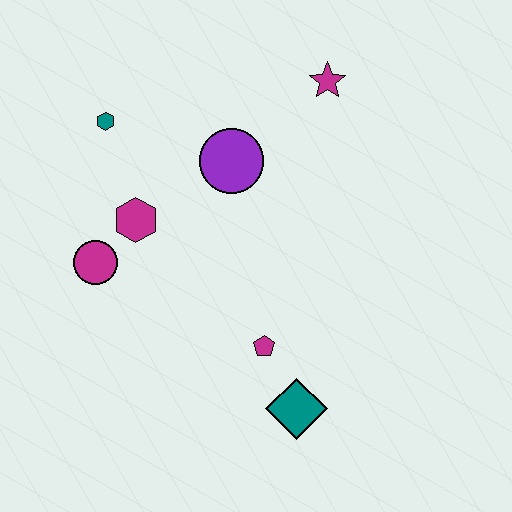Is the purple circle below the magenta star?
Yes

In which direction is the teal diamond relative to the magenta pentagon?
The teal diamond is below the magenta pentagon.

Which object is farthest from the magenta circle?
The magenta star is farthest from the magenta circle.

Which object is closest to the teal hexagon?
The magenta hexagon is closest to the teal hexagon.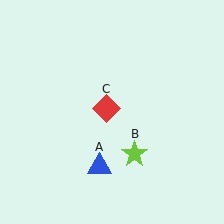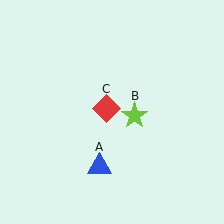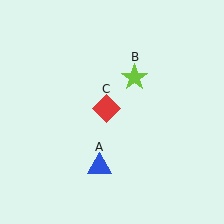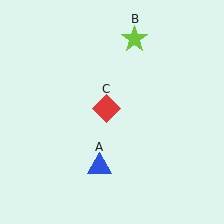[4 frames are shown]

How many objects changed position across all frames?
1 object changed position: lime star (object B).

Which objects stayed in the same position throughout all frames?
Blue triangle (object A) and red diamond (object C) remained stationary.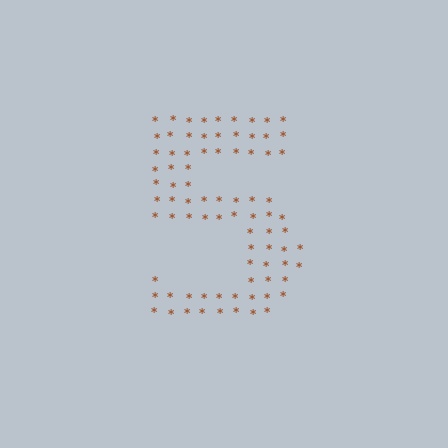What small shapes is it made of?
It is made of small asterisks.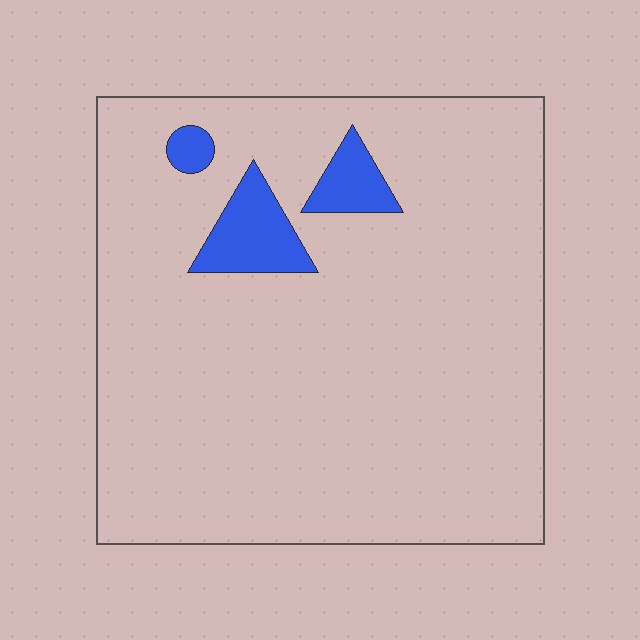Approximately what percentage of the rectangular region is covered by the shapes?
Approximately 5%.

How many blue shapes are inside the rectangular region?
3.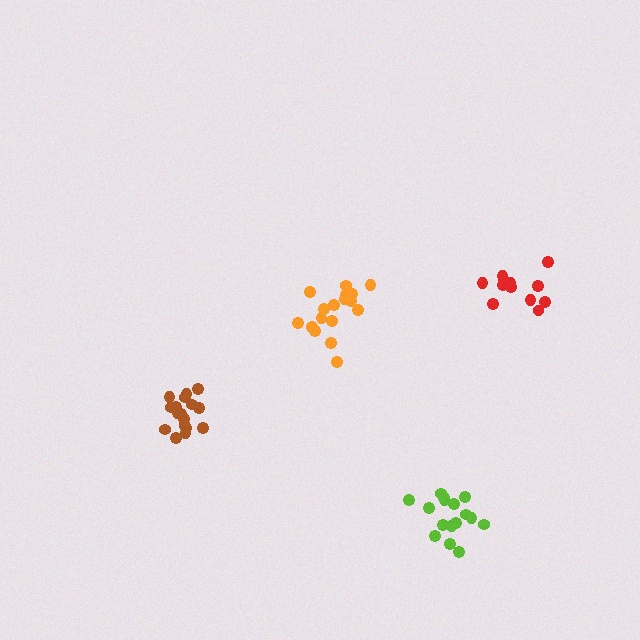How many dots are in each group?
Group 1: 18 dots, Group 2: 17 dots, Group 3: 16 dots, Group 4: 12 dots (63 total).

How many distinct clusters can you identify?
There are 4 distinct clusters.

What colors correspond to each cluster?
The clusters are colored: brown, orange, lime, red.